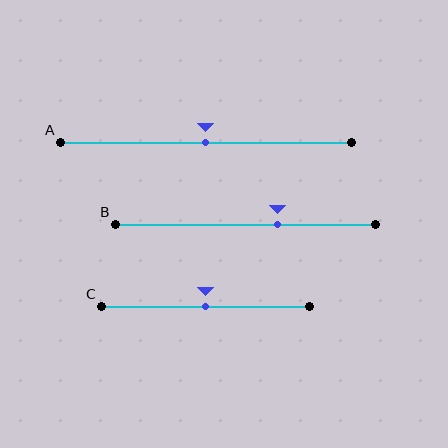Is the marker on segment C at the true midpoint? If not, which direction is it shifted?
Yes, the marker on segment C is at the true midpoint.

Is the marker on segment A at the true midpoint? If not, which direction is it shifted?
Yes, the marker on segment A is at the true midpoint.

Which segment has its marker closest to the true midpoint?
Segment A has its marker closest to the true midpoint.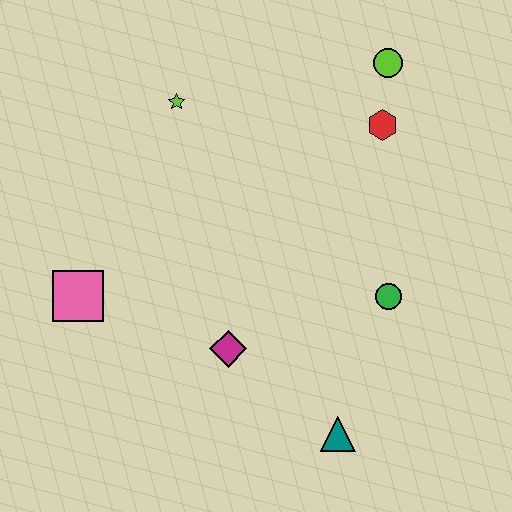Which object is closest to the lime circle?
The red hexagon is closest to the lime circle.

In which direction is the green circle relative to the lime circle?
The green circle is below the lime circle.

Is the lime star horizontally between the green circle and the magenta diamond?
No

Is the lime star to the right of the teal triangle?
No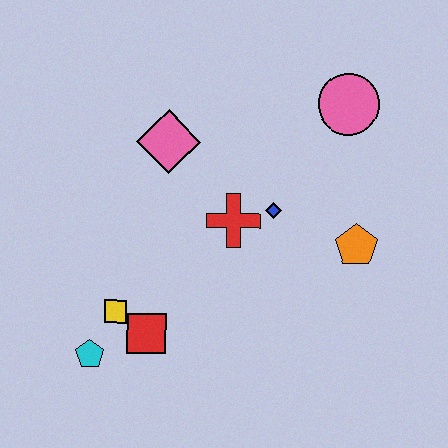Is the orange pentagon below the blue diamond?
Yes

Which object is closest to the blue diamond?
The red cross is closest to the blue diamond.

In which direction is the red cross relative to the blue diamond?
The red cross is to the left of the blue diamond.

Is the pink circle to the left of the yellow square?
No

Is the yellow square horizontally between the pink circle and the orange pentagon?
No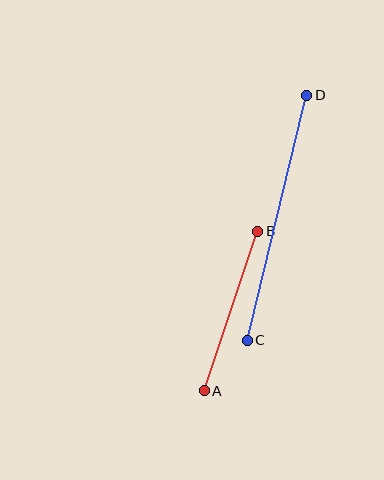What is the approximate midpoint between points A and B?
The midpoint is at approximately (231, 311) pixels.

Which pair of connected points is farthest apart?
Points C and D are farthest apart.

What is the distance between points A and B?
The distance is approximately 168 pixels.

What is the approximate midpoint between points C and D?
The midpoint is at approximately (277, 218) pixels.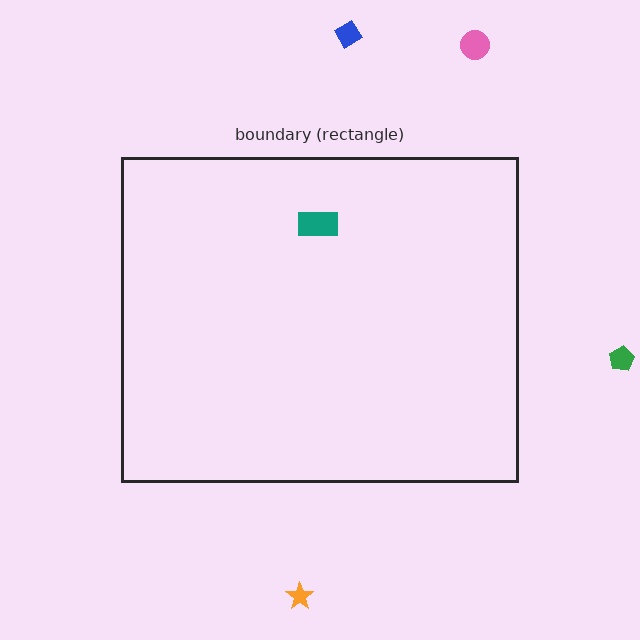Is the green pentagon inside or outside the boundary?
Outside.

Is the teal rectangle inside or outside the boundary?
Inside.